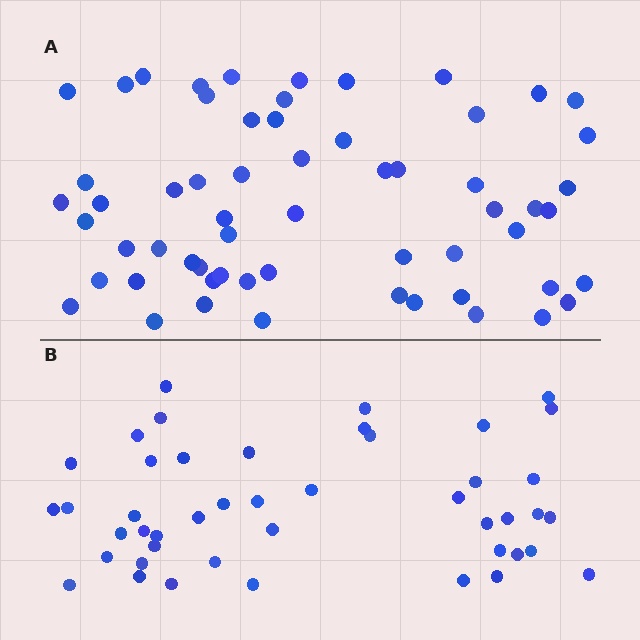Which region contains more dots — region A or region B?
Region A (the top region) has more dots.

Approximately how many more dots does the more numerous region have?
Region A has approximately 15 more dots than region B.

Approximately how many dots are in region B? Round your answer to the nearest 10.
About 40 dots. (The exact count is 45, which rounds to 40.)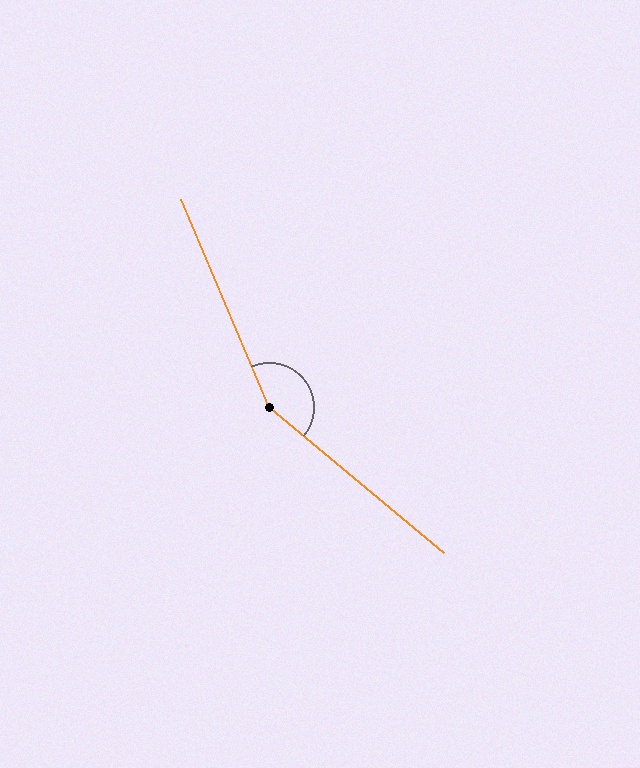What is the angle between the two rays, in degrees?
Approximately 153 degrees.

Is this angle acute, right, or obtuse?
It is obtuse.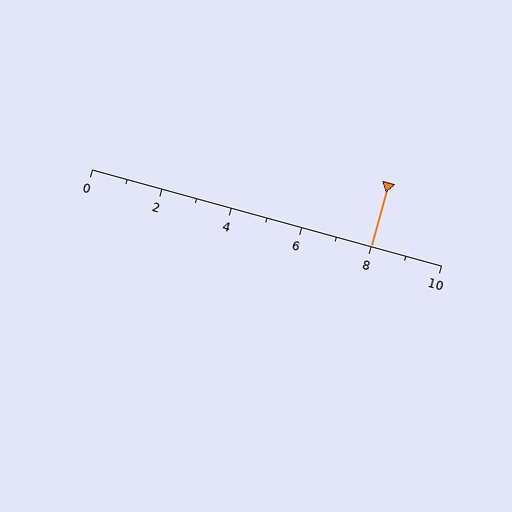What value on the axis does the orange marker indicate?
The marker indicates approximately 8.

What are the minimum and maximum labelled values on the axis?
The axis runs from 0 to 10.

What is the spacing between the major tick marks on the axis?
The major ticks are spaced 2 apart.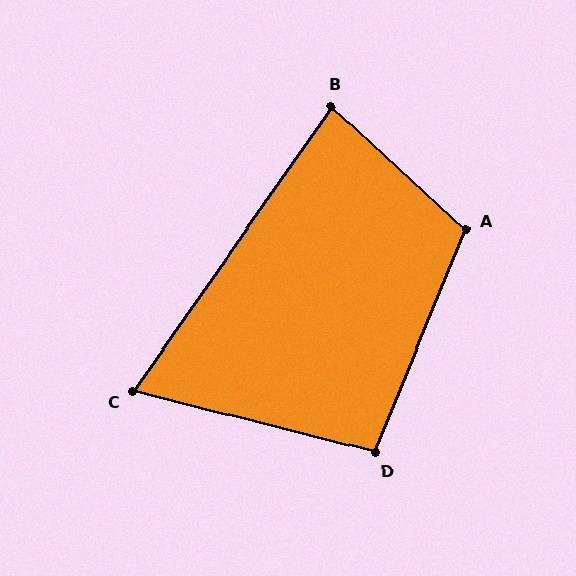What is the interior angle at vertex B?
Approximately 82 degrees (acute).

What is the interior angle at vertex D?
Approximately 98 degrees (obtuse).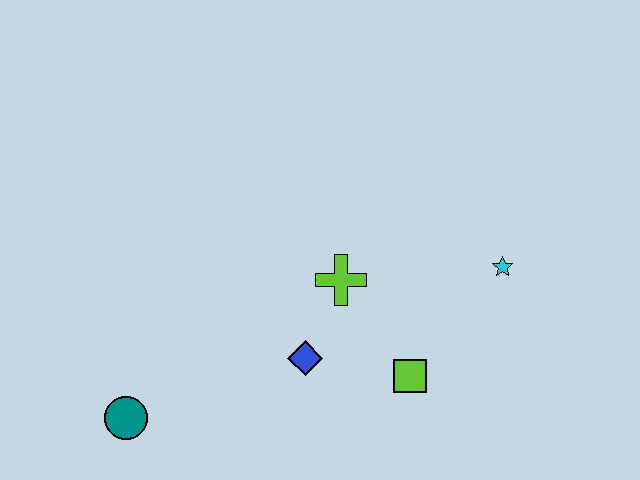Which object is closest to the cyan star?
The lime square is closest to the cyan star.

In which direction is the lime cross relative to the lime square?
The lime cross is above the lime square.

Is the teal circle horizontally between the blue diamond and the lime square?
No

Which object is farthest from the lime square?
The teal circle is farthest from the lime square.